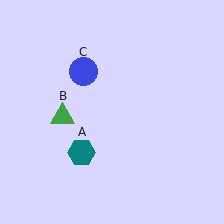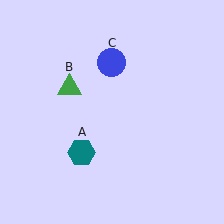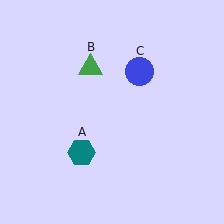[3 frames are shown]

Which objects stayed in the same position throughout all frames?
Teal hexagon (object A) remained stationary.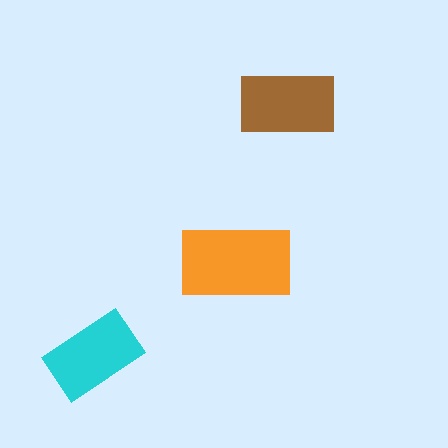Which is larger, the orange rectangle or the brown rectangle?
The orange one.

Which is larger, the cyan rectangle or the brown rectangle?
The brown one.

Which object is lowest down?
The cyan rectangle is bottommost.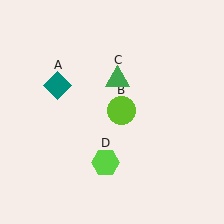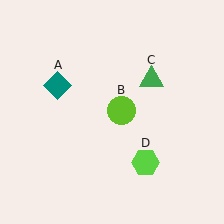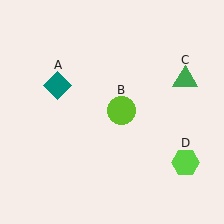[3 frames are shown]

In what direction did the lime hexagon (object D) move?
The lime hexagon (object D) moved right.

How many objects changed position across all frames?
2 objects changed position: green triangle (object C), lime hexagon (object D).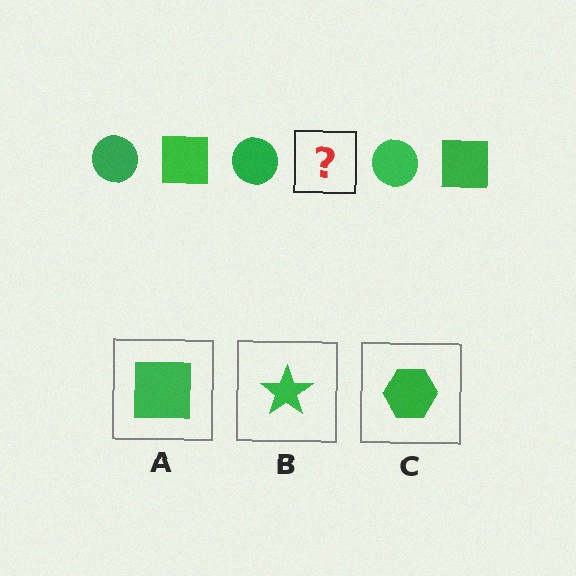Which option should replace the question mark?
Option A.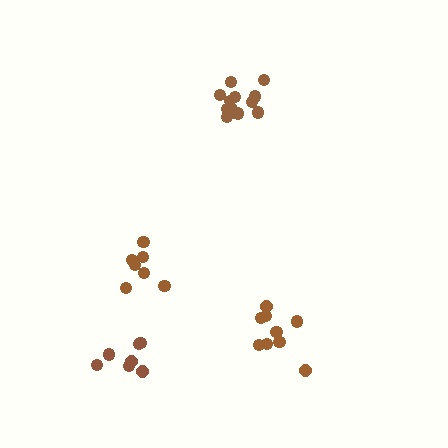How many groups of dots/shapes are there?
There are 4 groups.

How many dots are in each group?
Group 1: 7 dots, Group 2: 13 dots, Group 3: 9 dots, Group 4: 7 dots (36 total).